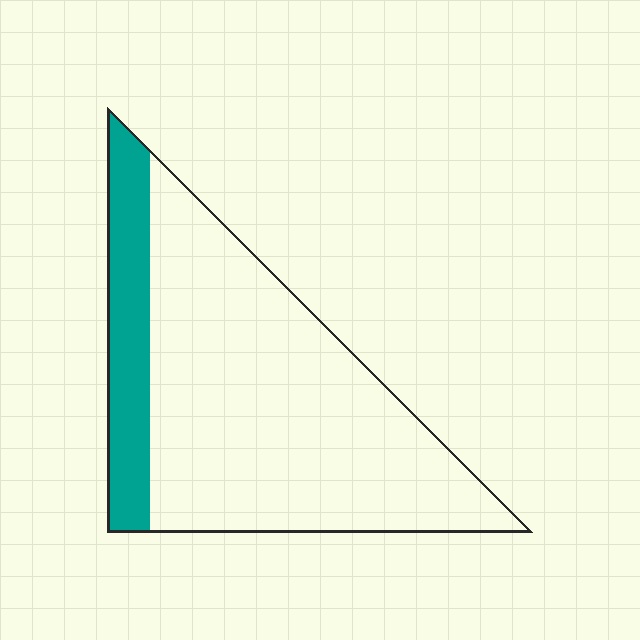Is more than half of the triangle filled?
No.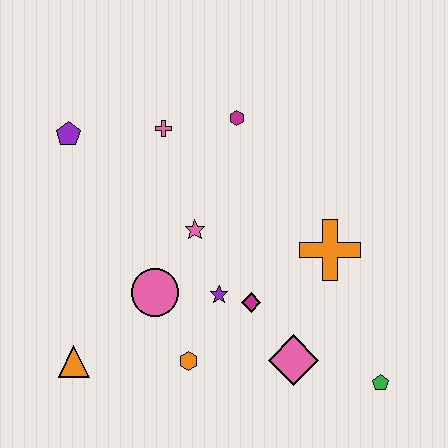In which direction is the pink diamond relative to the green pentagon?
The pink diamond is to the left of the green pentagon.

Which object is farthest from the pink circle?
The green pentagon is farthest from the pink circle.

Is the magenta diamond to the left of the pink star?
No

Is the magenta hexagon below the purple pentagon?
No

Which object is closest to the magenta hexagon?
The pink cross is closest to the magenta hexagon.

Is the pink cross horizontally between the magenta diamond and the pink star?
No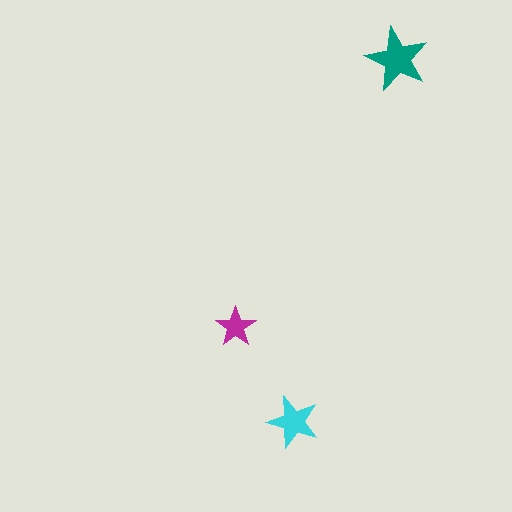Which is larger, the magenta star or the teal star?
The teal one.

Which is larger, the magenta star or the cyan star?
The cyan one.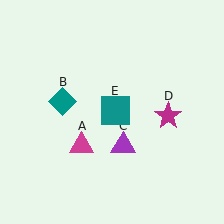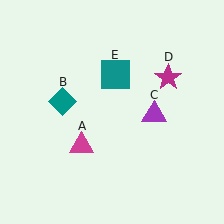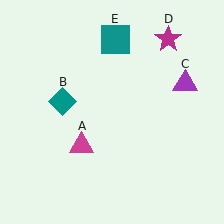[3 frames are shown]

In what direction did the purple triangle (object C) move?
The purple triangle (object C) moved up and to the right.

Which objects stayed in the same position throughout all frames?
Magenta triangle (object A) and teal diamond (object B) remained stationary.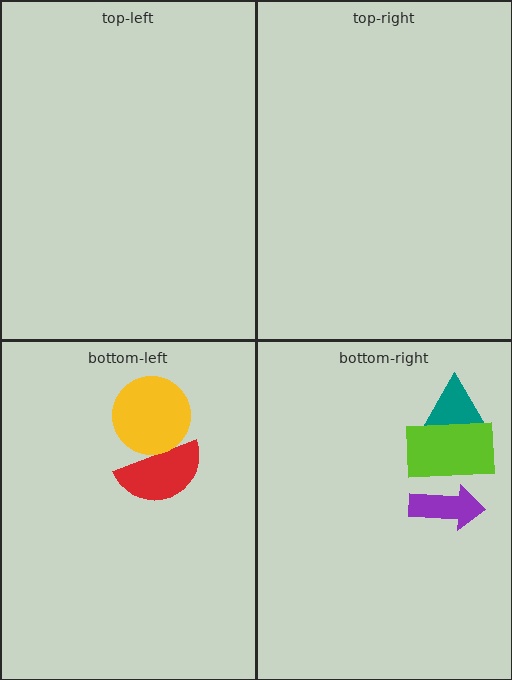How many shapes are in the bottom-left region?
2.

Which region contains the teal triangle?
The bottom-right region.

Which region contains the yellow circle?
The bottom-left region.